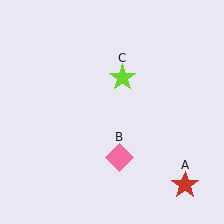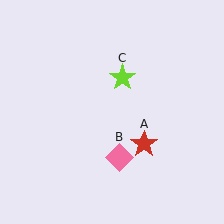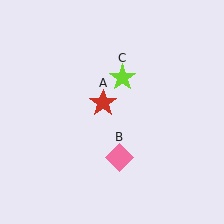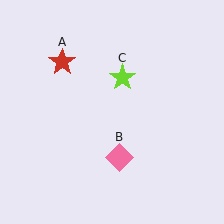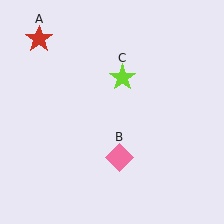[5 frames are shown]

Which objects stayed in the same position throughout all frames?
Pink diamond (object B) and lime star (object C) remained stationary.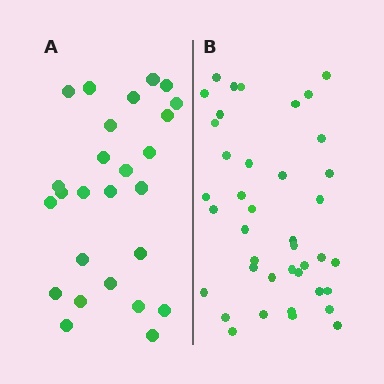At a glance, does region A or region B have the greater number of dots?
Region B (the right region) has more dots.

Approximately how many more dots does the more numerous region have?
Region B has approximately 15 more dots than region A.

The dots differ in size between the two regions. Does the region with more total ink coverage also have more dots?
No. Region A has more total ink coverage because its dots are larger, but region B actually contains more individual dots. Total area can be misleading — the number of items is what matters here.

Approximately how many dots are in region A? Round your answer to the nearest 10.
About 30 dots. (The exact count is 26, which rounds to 30.)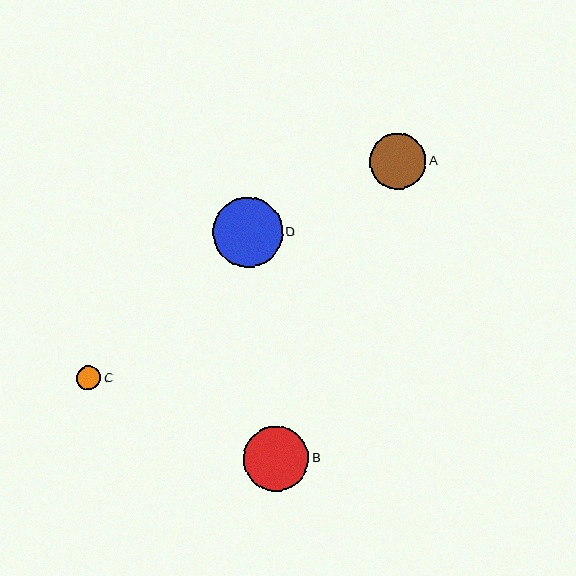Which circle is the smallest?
Circle C is the smallest with a size of approximately 24 pixels.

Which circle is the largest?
Circle D is the largest with a size of approximately 70 pixels.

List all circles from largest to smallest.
From largest to smallest: D, B, A, C.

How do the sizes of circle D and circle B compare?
Circle D and circle B are approximately the same size.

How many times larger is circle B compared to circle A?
Circle B is approximately 1.2 times the size of circle A.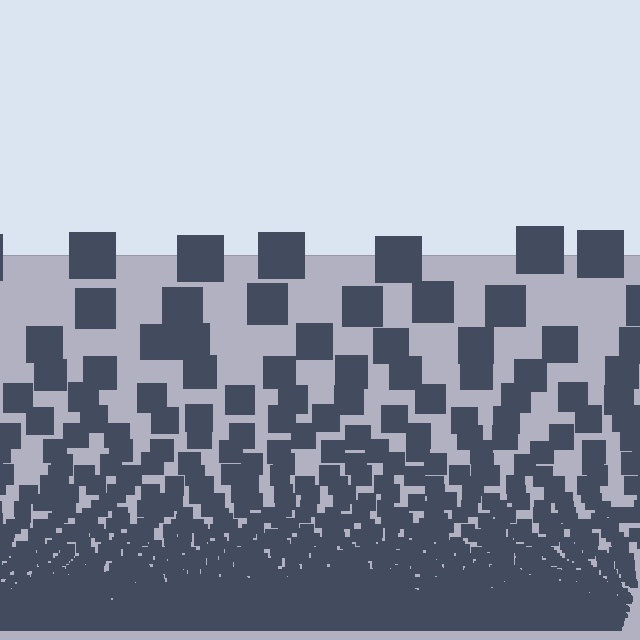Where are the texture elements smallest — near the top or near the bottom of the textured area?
Near the bottom.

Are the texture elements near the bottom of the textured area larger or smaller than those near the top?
Smaller. The gradient is inverted — elements near the bottom are smaller and denser.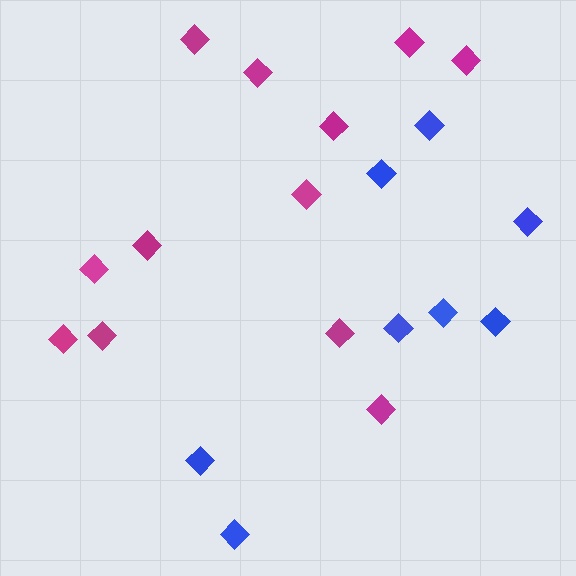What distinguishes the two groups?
There are 2 groups: one group of blue diamonds (8) and one group of magenta diamonds (12).